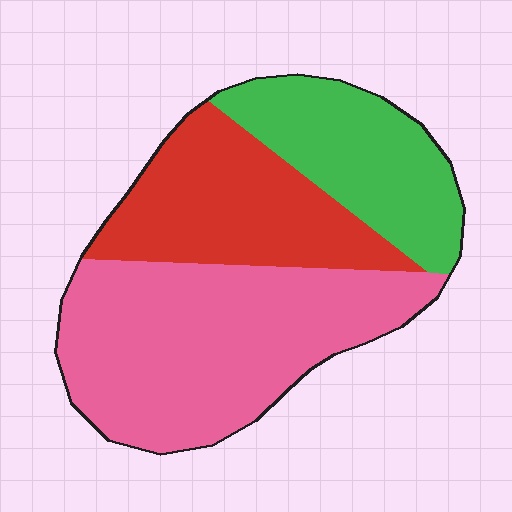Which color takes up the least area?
Green, at roughly 25%.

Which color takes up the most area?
Pink, at roughly 50%.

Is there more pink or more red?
Pink.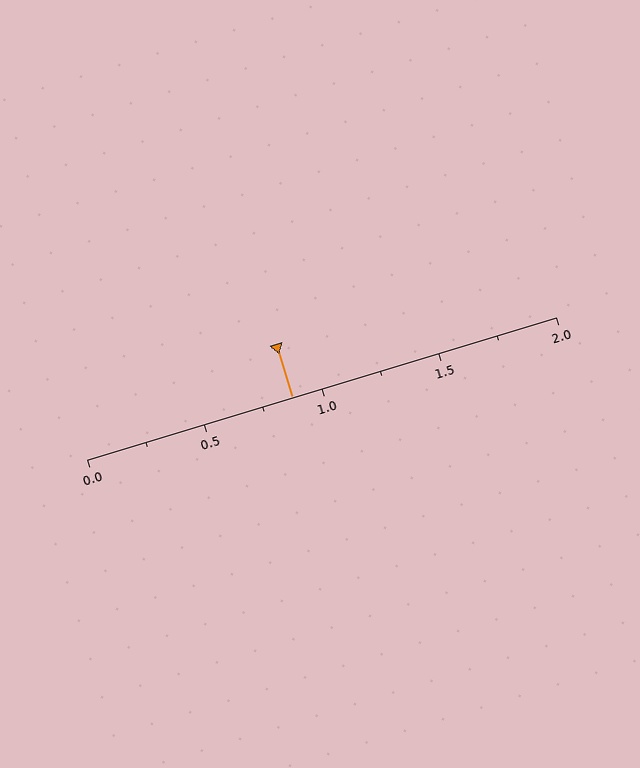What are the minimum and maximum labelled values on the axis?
The axis runs from 0.0 to 2.0.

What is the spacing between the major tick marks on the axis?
The major ticks are spaced 0.5 apart.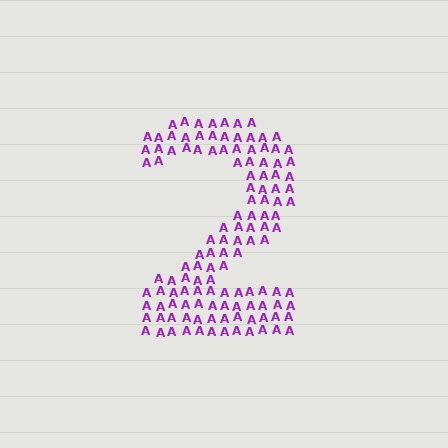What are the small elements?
The small elements are letter A's.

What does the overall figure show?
The overall figure shows the digit 2.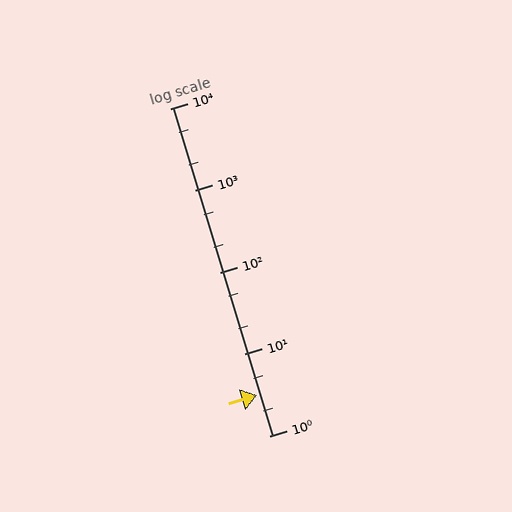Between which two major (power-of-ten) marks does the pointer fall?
The pointer is between 1 and 10.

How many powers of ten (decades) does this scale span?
The scale spans 4 decades, from 1 to 10000.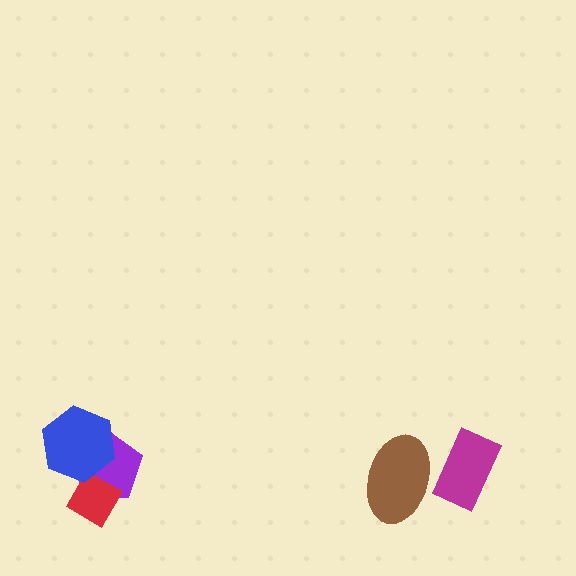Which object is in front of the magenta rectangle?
The brown ellipse is in front of the magenta rectangle.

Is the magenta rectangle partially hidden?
Yes, it is partially covered by another shape.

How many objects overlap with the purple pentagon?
2 objects overlap with the purple pentagon.